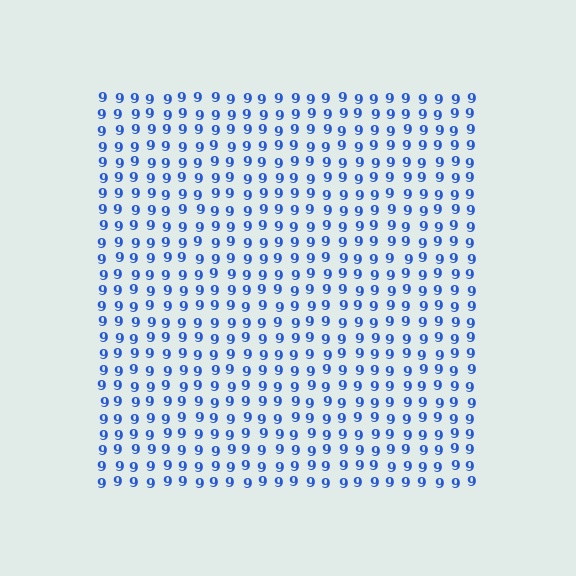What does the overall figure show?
The overall figure shows a square.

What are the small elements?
The small elements are digit 9's.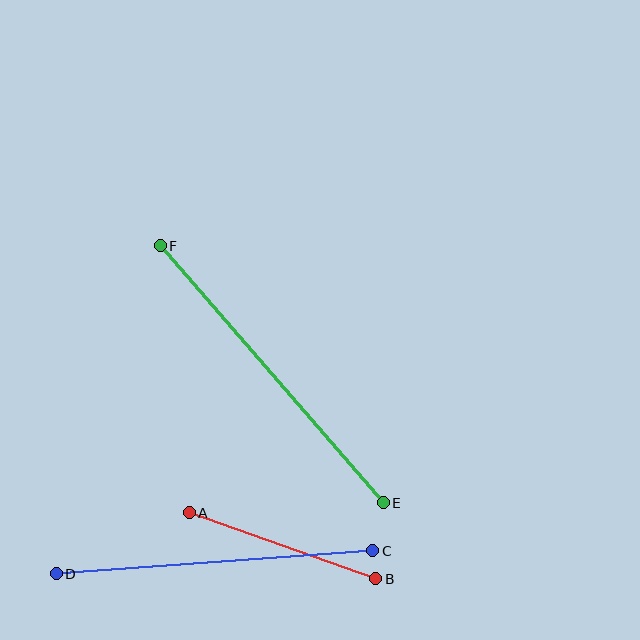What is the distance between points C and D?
The distance is approximately 318 pixels.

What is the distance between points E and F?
The distance is approximately 341 pixels.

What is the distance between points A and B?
The distance is approximately 197 pixels.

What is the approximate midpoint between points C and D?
The midpoint is at approximately (215, 562) pixels.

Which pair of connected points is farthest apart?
Points E and F are farthest apart.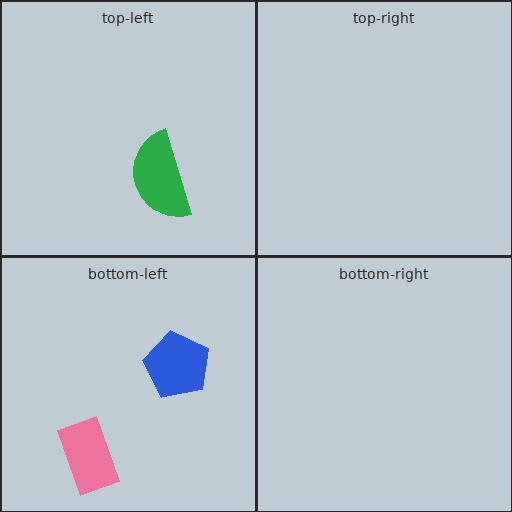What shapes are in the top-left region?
The green semicircle.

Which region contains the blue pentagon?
The bottom-left region.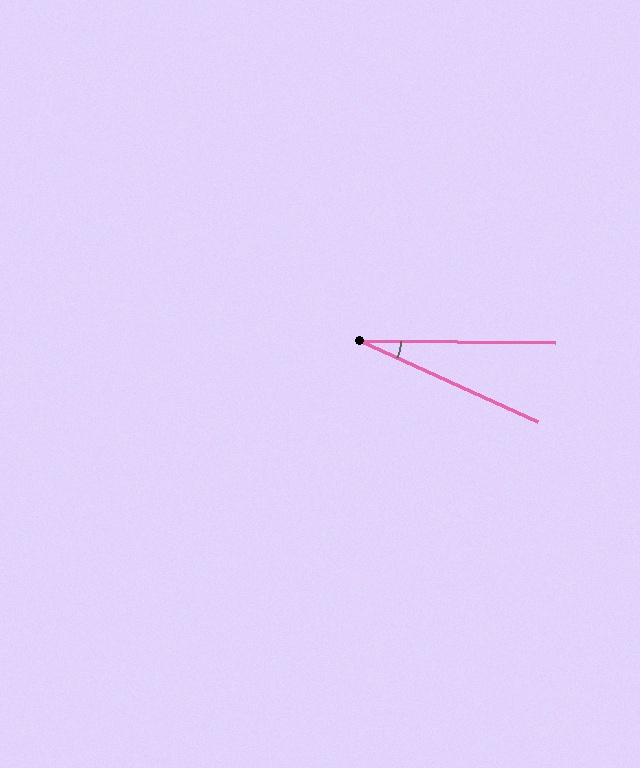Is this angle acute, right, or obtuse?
It is acute.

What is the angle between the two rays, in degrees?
Approximately 24 degrees.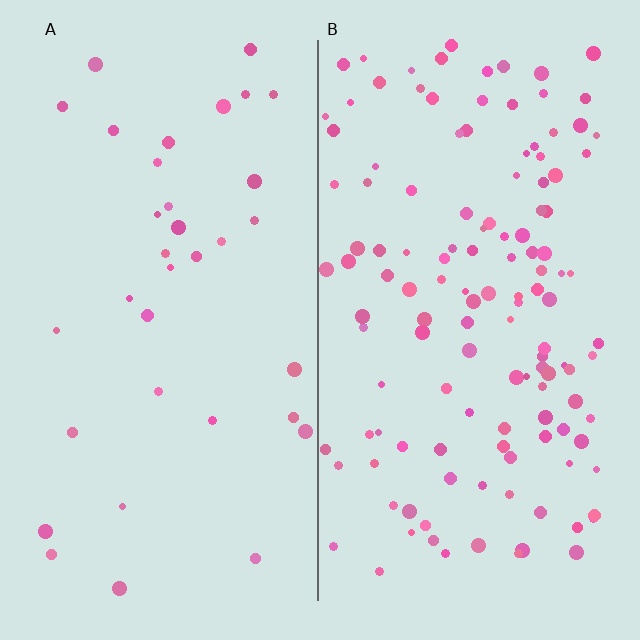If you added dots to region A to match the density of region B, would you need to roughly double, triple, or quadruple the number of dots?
Approximately quadruple.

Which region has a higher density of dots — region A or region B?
B (the right).